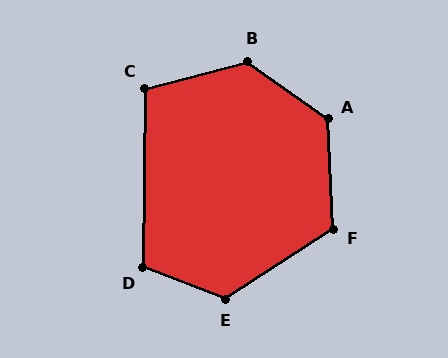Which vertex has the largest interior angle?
B, at approximately 129 degrees.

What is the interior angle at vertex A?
Approximately 128 degrees (obtuse).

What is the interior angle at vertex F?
Approximately 120 degrees (obtuse).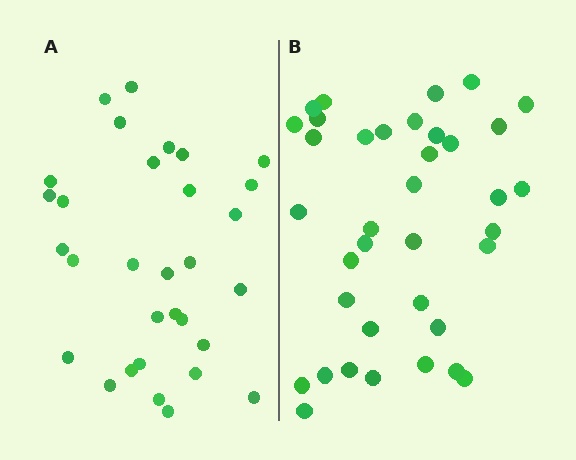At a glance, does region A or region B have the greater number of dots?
Region B (the right region) has more dots.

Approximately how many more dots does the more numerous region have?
Region B has about 6 more dots than region A.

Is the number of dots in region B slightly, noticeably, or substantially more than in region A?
Region B has only slightly more — the two regions are fairly close. The ratio is roughly 1.2 to 1.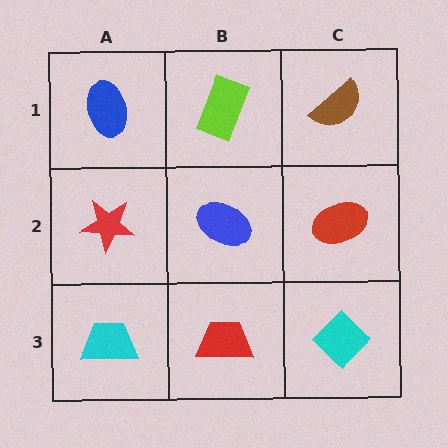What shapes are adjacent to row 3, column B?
A blue ellipse (row 2, column B), a cyan trapezoid (row 3, column A), a cyan diamond (row 3, column C).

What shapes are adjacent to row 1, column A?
A red star (row 2, column A), a lime rectangle (row 1, column B).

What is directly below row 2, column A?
A cyan trapezoid.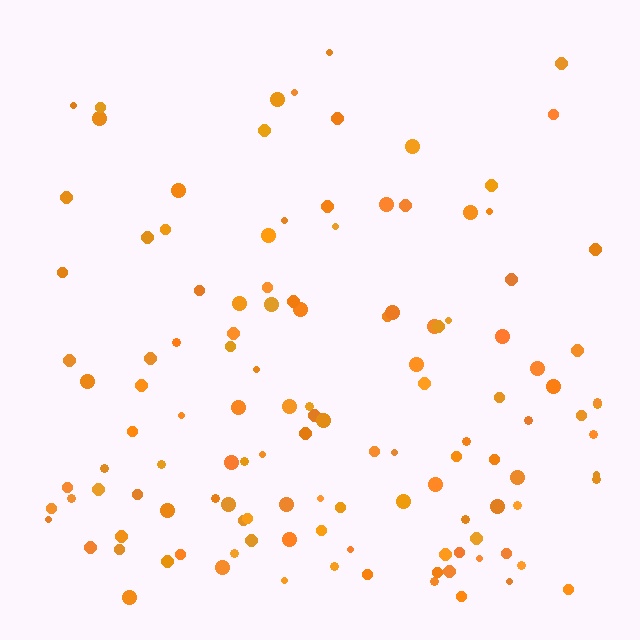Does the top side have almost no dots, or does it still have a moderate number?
Still a moderate number, just noticeably fewer than the bottom.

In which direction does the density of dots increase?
From top to bottom, with the bottom side densest.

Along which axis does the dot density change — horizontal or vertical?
Vertical.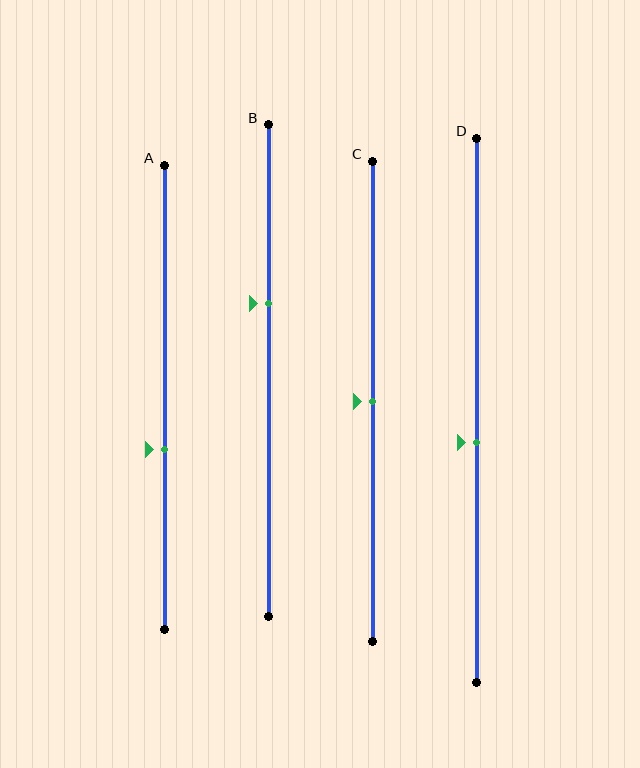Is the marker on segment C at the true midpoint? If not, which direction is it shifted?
Yes, the marker on segment C is at the true midpoint.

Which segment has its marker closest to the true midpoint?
Segment C has its marker closest to the true midpoint.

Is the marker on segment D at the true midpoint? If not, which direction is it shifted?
No, the marker on segment D is shifted downward by about 6% of the segment length.